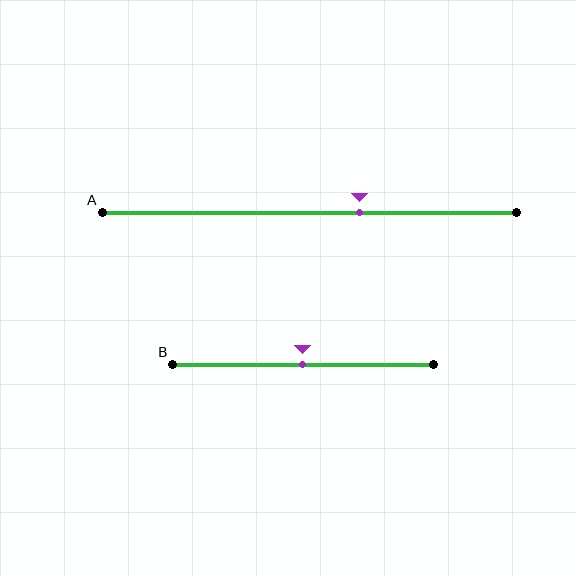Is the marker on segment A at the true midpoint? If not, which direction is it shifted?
No, the marker on segment A is shifted to the right by about 12% of the segment length.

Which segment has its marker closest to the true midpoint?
Segment B has its marker closest to the true midpoint.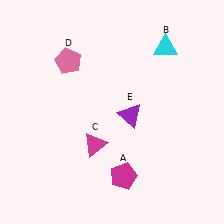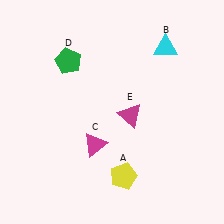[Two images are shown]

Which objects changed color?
A changed from magenta to yellow. D changed from pink to green. E changed from purple to magenta.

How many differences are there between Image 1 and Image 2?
There are 3 differences between the two images.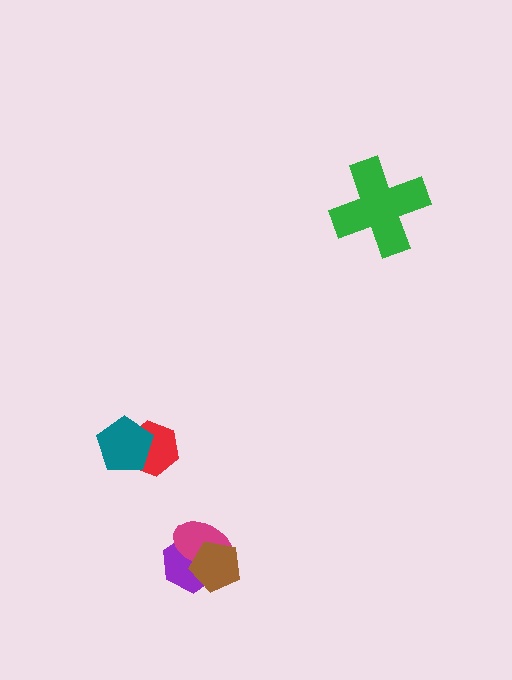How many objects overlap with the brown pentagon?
2 objects overlap with the brown pentagon.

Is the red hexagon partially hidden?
Yes, it is partially covered by another shape.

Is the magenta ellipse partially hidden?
Yes, it is partially covered by another shape.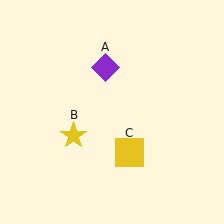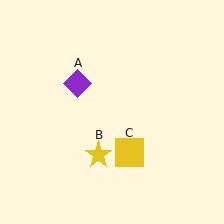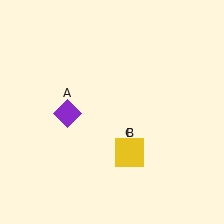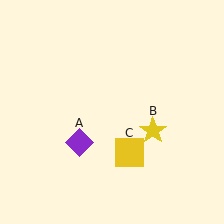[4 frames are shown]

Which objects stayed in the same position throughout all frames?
Yellow square (object C) remained stationary.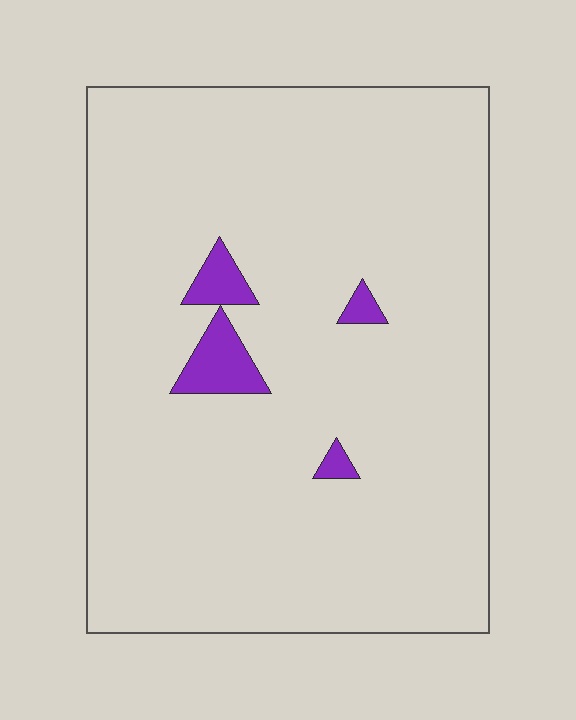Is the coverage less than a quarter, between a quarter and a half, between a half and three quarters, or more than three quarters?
Less than a quarter.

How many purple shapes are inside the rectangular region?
4.